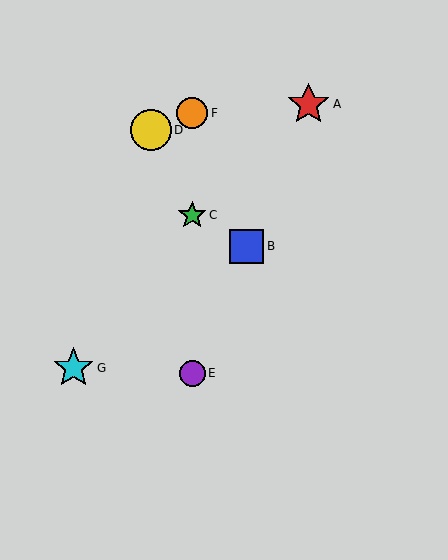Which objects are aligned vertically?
Objects C, E, F are aligned vertically.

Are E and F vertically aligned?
Yes, both are at x≈192.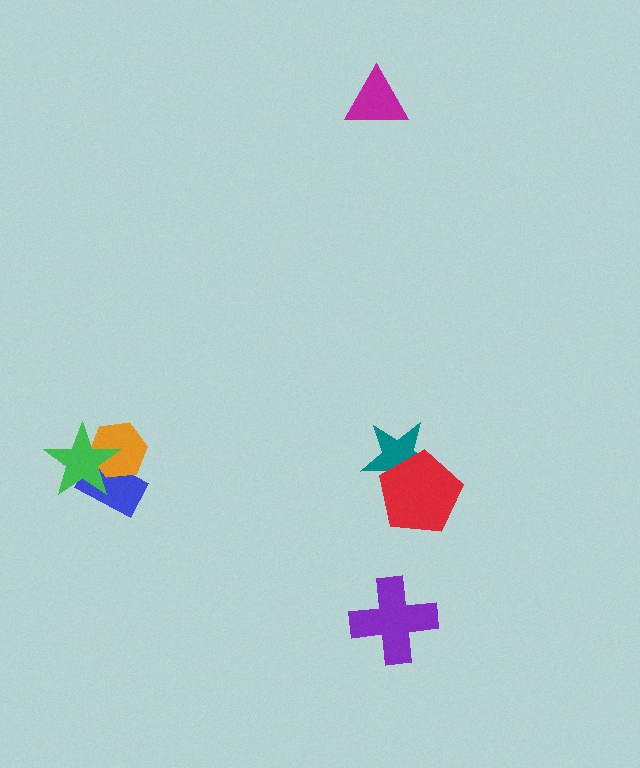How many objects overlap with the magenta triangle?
0 objects overlap with the magenta triangle.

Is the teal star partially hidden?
Yes, it is partially covered by another shape.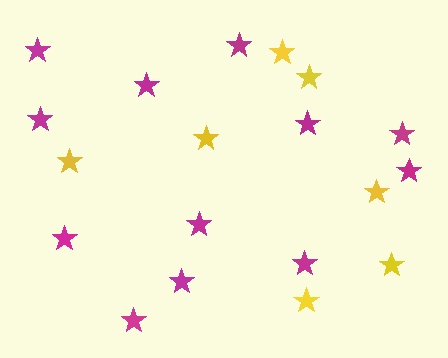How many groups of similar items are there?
There are 2 groups: one group of magenta stars (12) and one group of yellow stars (7).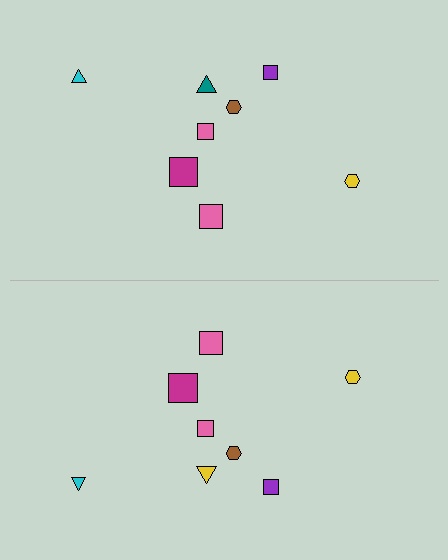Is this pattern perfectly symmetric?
No, the pattern is not perfectly symmetric. The yellow triangle on the bottom side breaks the symmetry — its mirror counterpart is teal.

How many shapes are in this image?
There are 16 shapes in this image.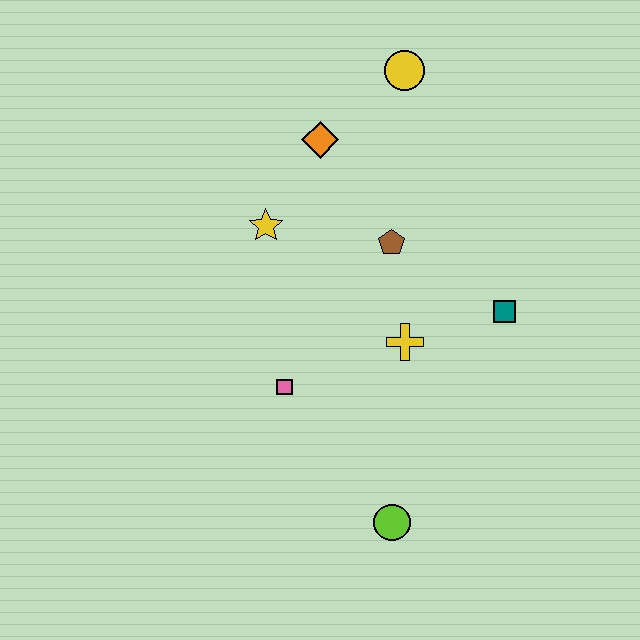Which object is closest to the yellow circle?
The orange diamond is closest to the yellow circle.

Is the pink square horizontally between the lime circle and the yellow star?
Yes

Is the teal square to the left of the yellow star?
No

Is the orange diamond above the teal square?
Yes